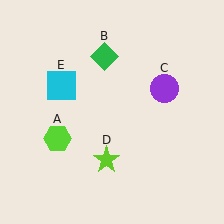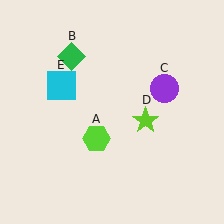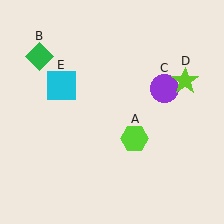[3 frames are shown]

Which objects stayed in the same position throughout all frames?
Purple circle (object C) and cyan square (object E) remained stationary.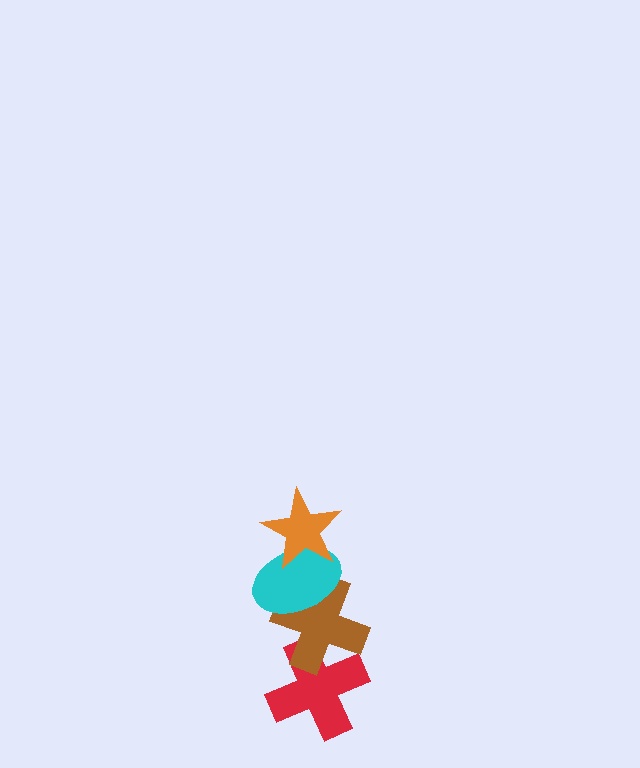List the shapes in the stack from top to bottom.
From top to bottom: the orange star, the cyan ellipse, the brown cross, the red cross.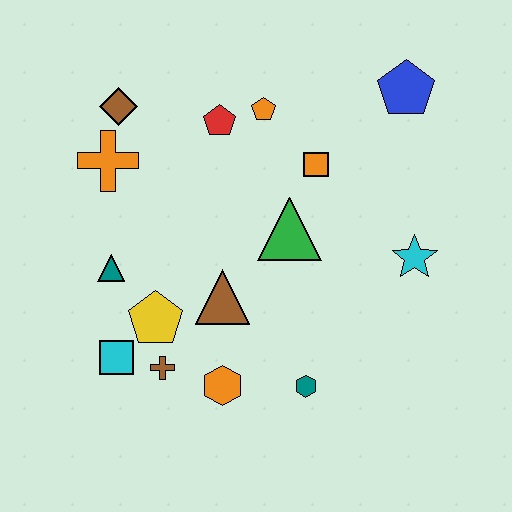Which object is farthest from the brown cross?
The blue pentagon is farthest from the brown cross.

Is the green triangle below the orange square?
Yes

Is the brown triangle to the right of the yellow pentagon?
Yes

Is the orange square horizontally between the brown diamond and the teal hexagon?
No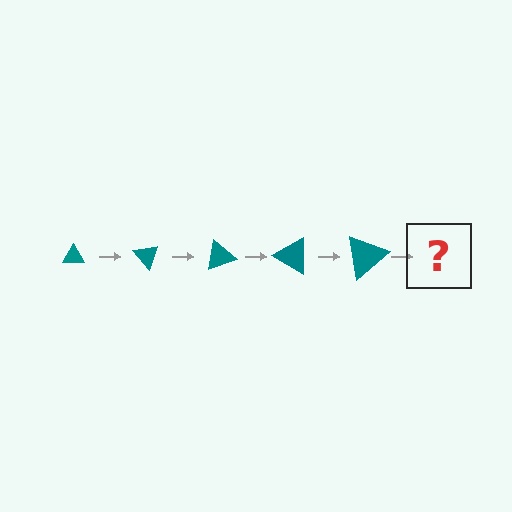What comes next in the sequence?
The next element should be a triangle, larger than the previous one and rotated 250 degrees from the start.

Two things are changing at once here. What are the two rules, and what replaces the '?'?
The two rules are that the triangle grows larger each step and it rotates 50 degrees each step. The '?' should be a triangle, larger than the previous one and rotated 250 degrees from the start.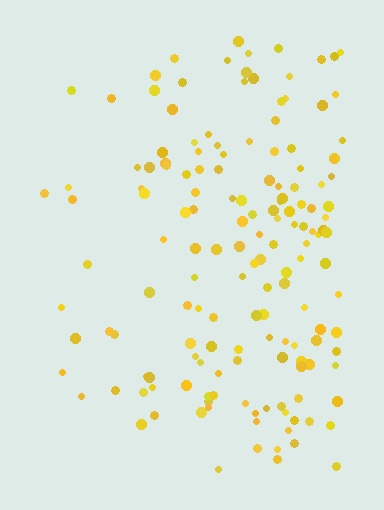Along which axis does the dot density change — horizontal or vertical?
Horizontal.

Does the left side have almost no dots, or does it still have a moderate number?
Still a moderate number, just noticeably fewer than the right.